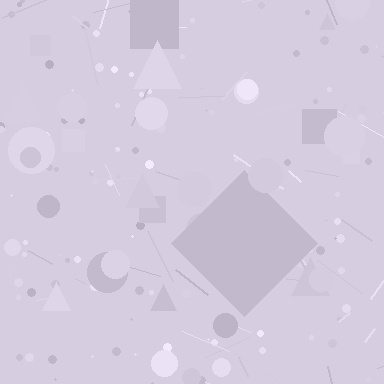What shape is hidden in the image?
A diamond is hidden in the image.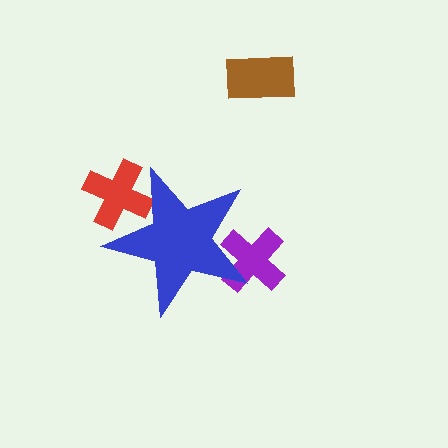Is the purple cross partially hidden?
Yes, the purple cross is partially hidden behind the blue star.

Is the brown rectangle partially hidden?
No, the brown rectangle is fully visible.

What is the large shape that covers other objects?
A blue star.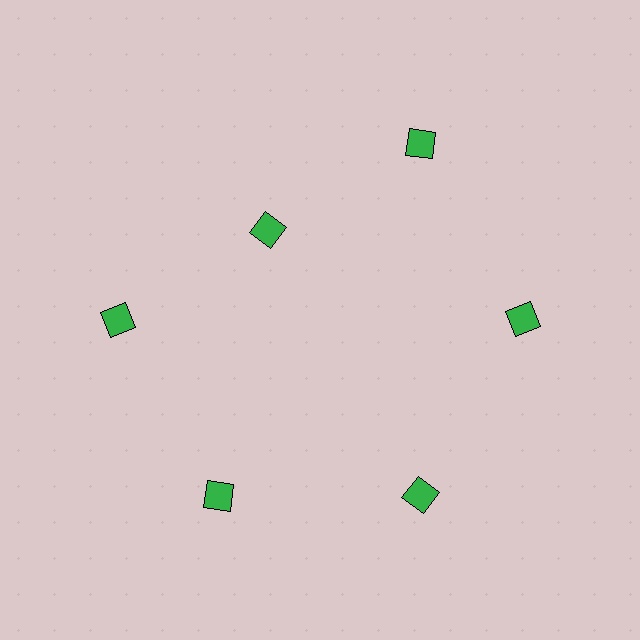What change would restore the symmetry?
The symmetry would be restored by moving it outward, back onto the ring so that all 6 diamonds sit at equal angles and equal distance from the center.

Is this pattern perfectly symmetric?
No. The 6 green diamonds are arranged in a ring, but one element near the 11 o'clock position is pulled inward toward the center, breaking the 6-fold rotational symmetry.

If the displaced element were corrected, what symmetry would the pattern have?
It would have 6-fold rotational symmetry — the pattern would map onto itself every 60 degrees.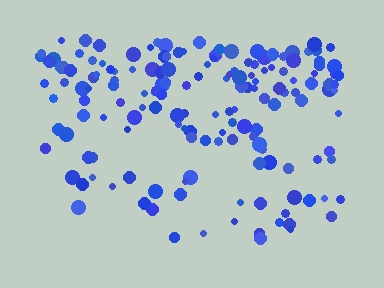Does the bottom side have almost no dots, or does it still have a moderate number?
Still a moderate number, just noticeably fewer than the top.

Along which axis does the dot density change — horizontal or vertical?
Vertical.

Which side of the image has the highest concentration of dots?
The top.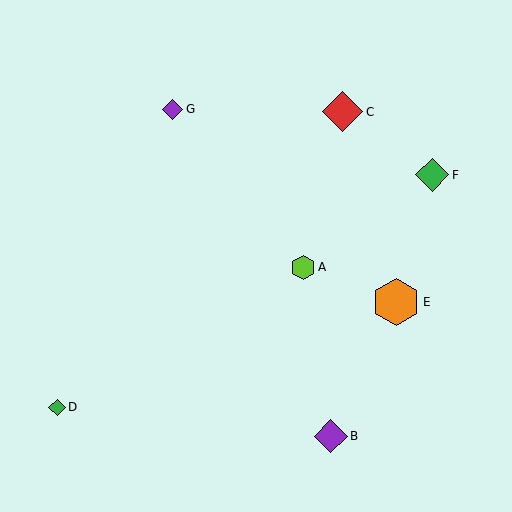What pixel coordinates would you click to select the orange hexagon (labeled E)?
Click at (396, 302) to select the orange hexagon E.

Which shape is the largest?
The orange hexagon (labeled E) is the largest.